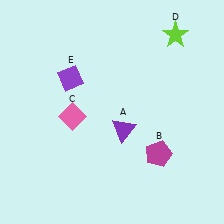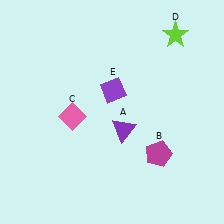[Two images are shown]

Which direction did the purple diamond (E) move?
The purple diamond (E) moved right.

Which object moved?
The purple diamond (E) moved right.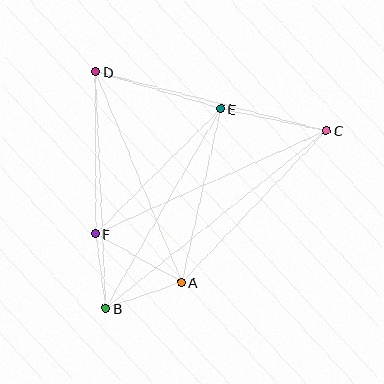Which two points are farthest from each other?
Points B and C are farthest from each other.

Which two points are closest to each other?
Points B and F are closest to each other.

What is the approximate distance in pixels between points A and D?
The distance between A and D is approximately 228 pixels.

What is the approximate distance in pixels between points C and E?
The distance between C and E is approximately 108 pixels.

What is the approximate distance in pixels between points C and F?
The distance between C and F is approximately 253 pixels.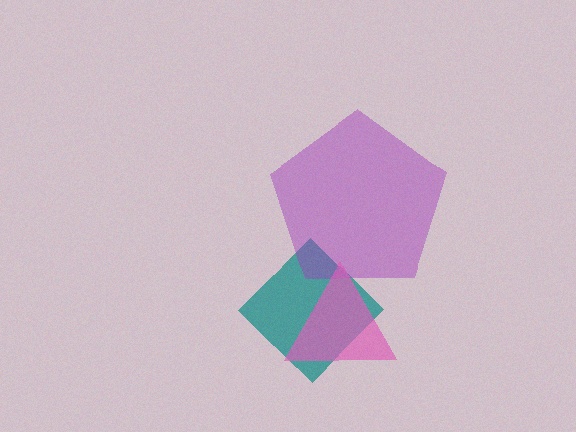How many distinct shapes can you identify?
There are 3 distinct shapes: a teal diamond, a purple pentagon, a pink triangle.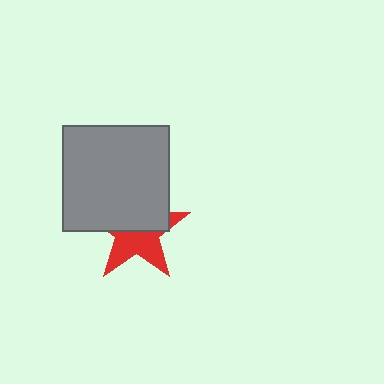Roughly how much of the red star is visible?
About half of it is visible (roughly 49%).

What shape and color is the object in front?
The object in front is a gray square.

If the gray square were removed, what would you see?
You would see the complete red star.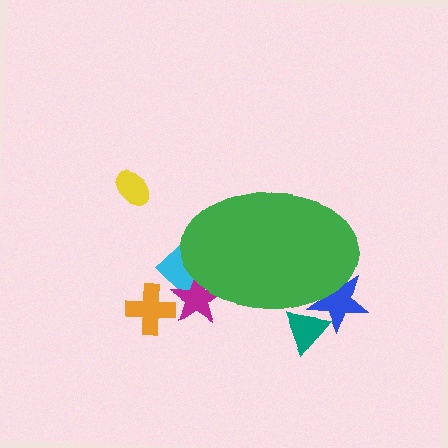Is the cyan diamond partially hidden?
Yes, the cyan diamond is partially hidden behind the green ellipse.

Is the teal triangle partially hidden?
Yes, the teal triangle is partially hidden behind the green ellipse.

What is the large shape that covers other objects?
A green ellipse.